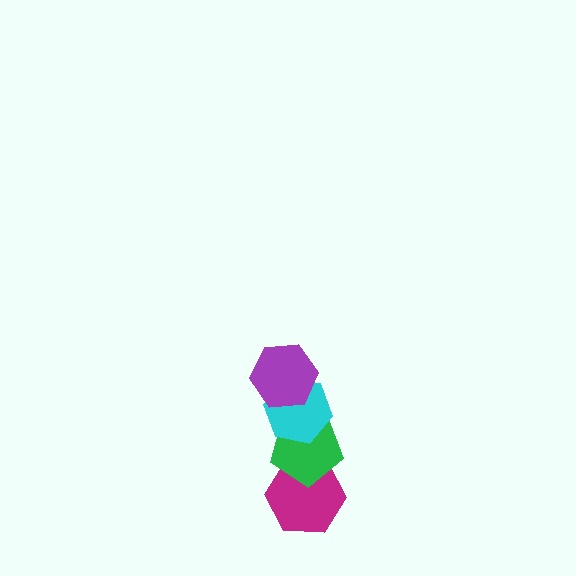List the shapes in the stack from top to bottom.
From top to bottom: the purple hexagon, the cyan hexagon, the green pentagon, the magenta hexagon.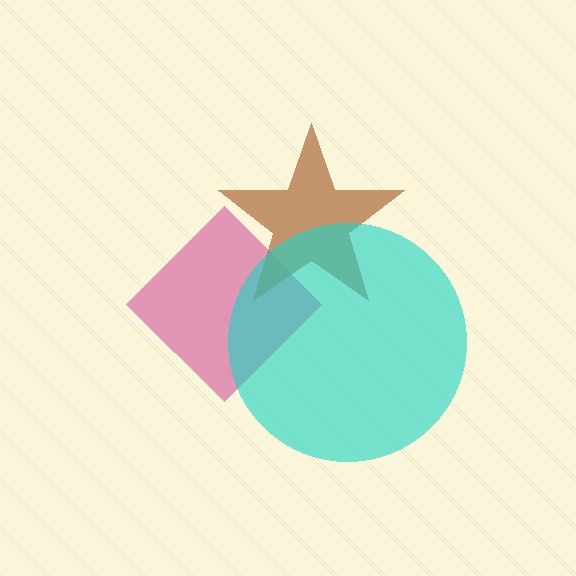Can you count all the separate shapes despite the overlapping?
Yes, there are 3 separate shapes.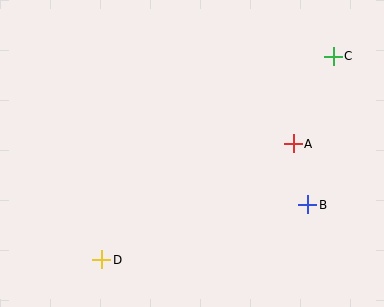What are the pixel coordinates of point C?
Point C is at (333, 56).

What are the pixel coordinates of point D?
Point D is at (102, 260).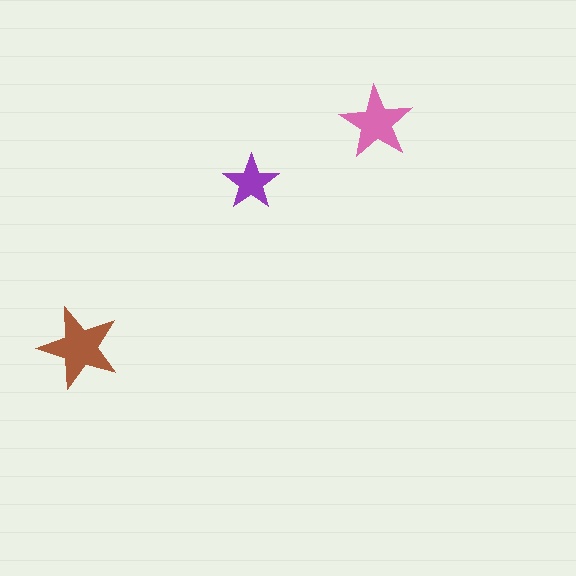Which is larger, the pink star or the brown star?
The brown one.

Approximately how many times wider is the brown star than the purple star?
About 1.5 times wider.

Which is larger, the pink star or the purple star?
The pink one.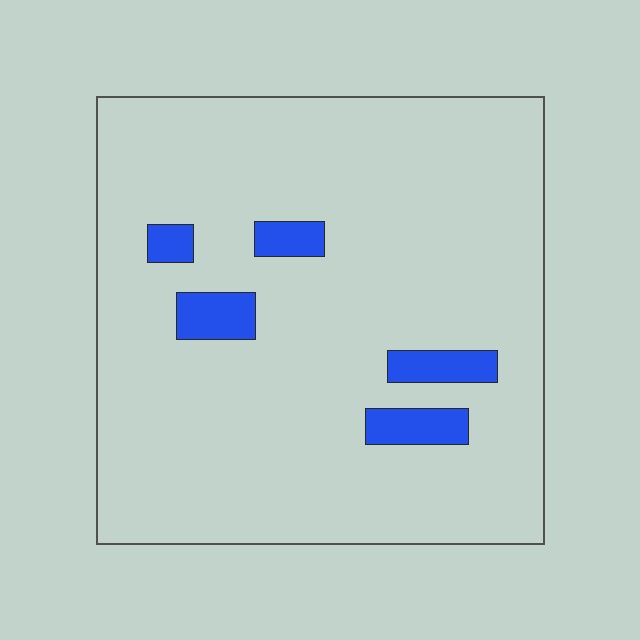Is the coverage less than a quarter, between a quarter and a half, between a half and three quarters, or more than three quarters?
Less than a quarter.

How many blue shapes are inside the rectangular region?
5.